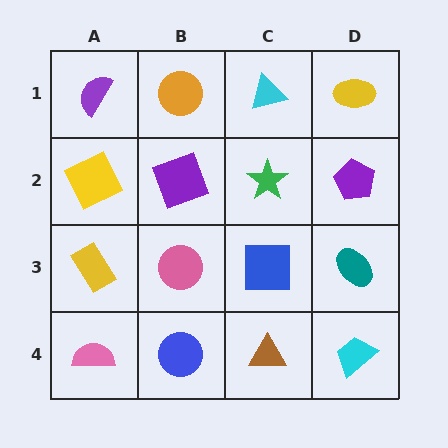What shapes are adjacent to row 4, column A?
A yellow rectangle (row 3, column A), a blue circle (row 4, column B).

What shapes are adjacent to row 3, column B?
A purple square (row 2, column B), a blue circle (row 4, column B), a yellow rectangle (row 3, column A), a blue square (row 3, column C).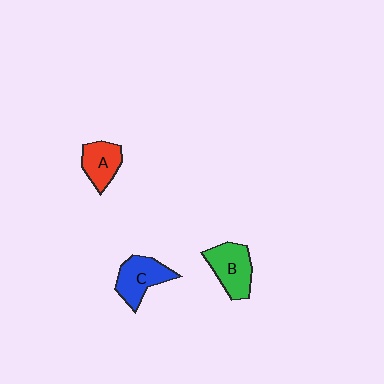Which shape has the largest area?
Shape B (green).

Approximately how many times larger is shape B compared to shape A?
Approximately 1.3 times.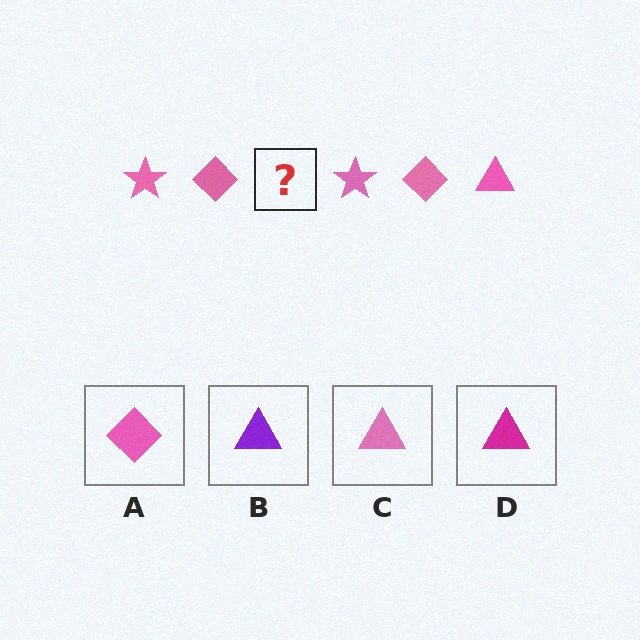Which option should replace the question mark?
Option C.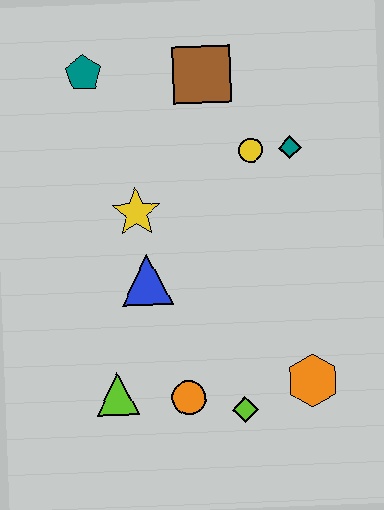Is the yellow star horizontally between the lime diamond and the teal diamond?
No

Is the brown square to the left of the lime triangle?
No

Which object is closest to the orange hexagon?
The lime diamond is closest to the orange hexagon.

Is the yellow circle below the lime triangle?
No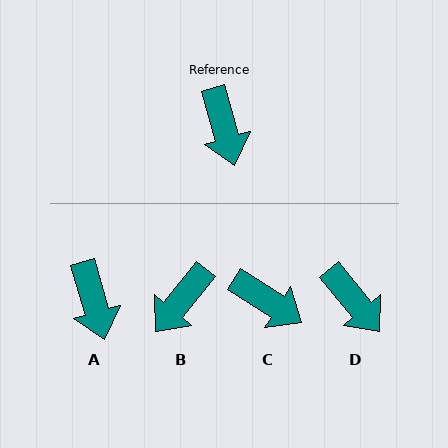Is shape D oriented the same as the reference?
No, it is off by about 24 degrees.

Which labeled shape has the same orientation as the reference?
A.